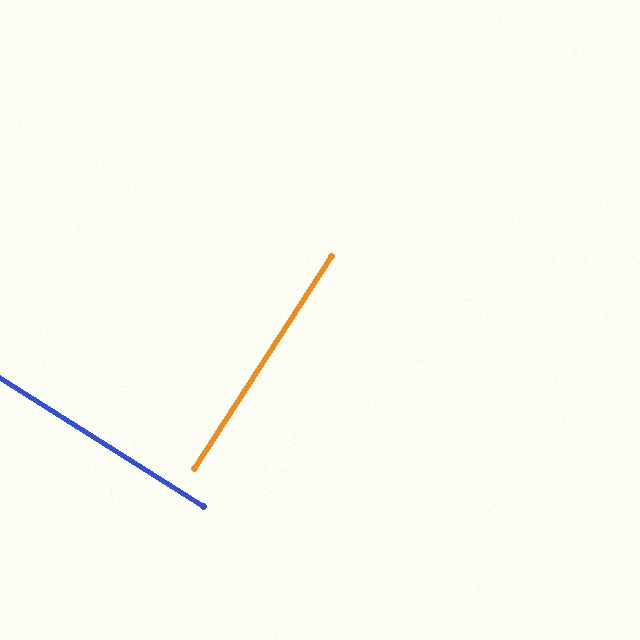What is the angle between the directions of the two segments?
Approximately 89 degrees.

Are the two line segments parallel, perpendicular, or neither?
Perpendicular — they meet at approximately 89°.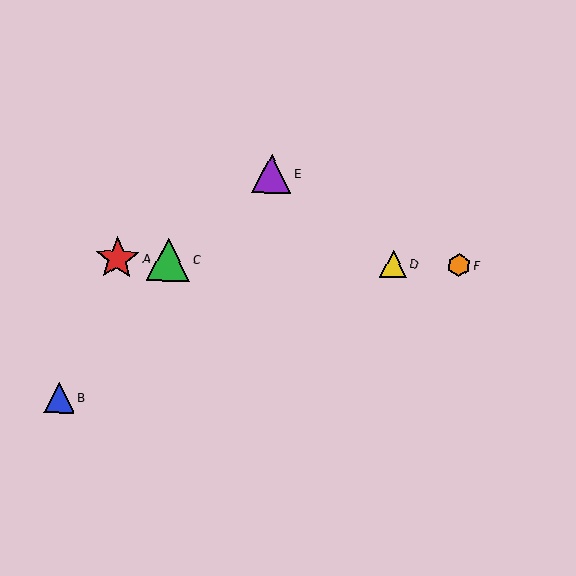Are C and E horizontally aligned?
No, C is at y≈260 and E is at y≈174.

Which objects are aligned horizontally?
Objects A, C, D, F are aligned horizontally.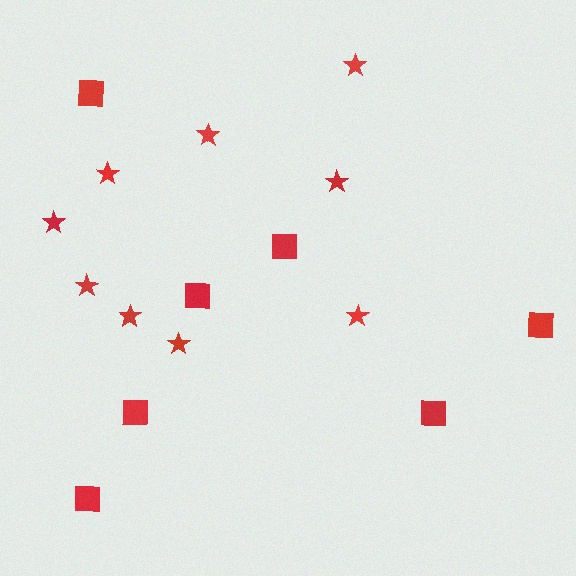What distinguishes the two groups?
There are 2 groups: one group of stars (9) and one group of squares (7).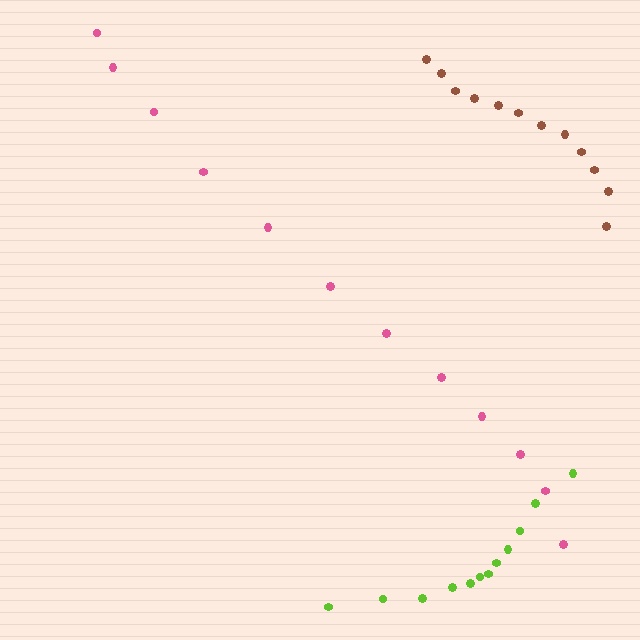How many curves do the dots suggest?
There are 3 distinct paths.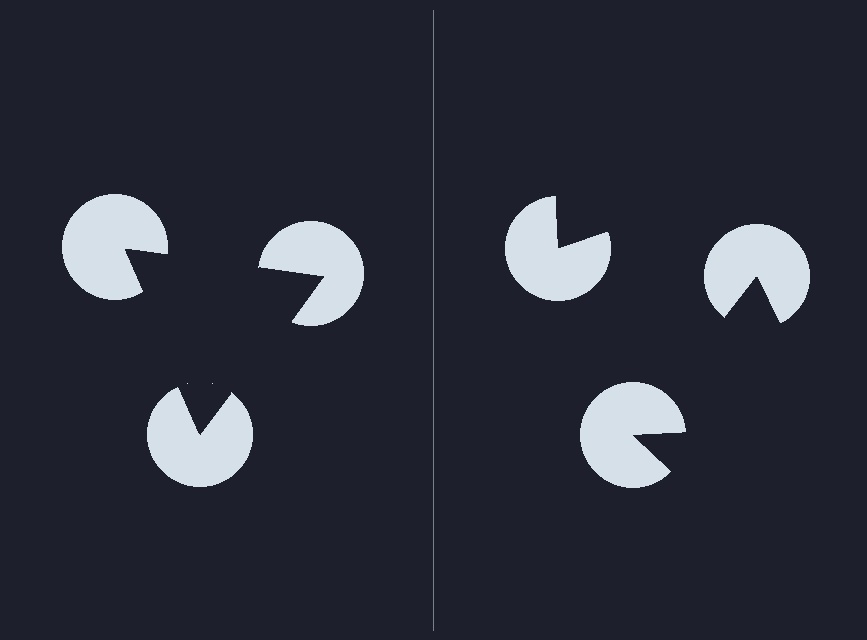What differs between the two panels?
The pac-man discs are positioned identically on both sides; only the wedge orientations differ. On the left they align to a triangle; on the right they are misaligned.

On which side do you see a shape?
An illusory triangle appears on the left side. On the right side the wedge cuts are rotated, so no coherent shape forms.